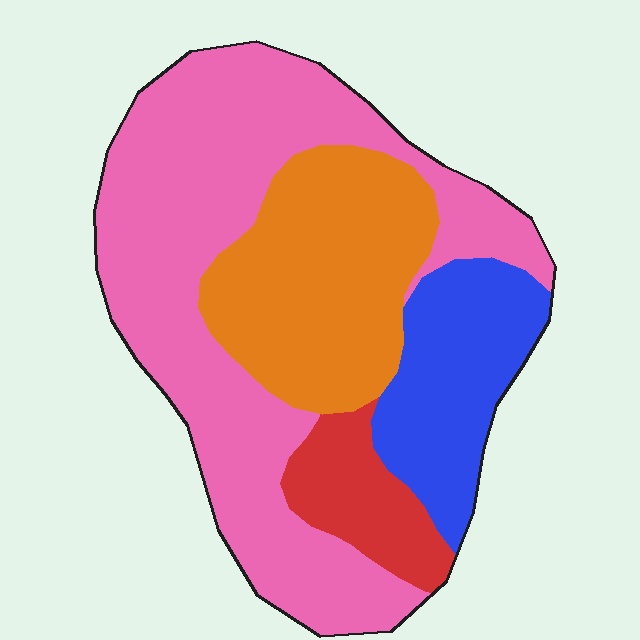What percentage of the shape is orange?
Orange takes up less than a quarter of the shape.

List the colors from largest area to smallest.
From largest to smallest: pink, orange, blue, red.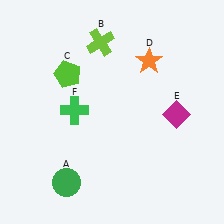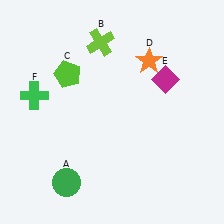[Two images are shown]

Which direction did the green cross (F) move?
The green cross (F) moved left.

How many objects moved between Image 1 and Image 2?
2 objects moved between the two images.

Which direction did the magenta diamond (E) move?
The magenta diamond (E) moved up.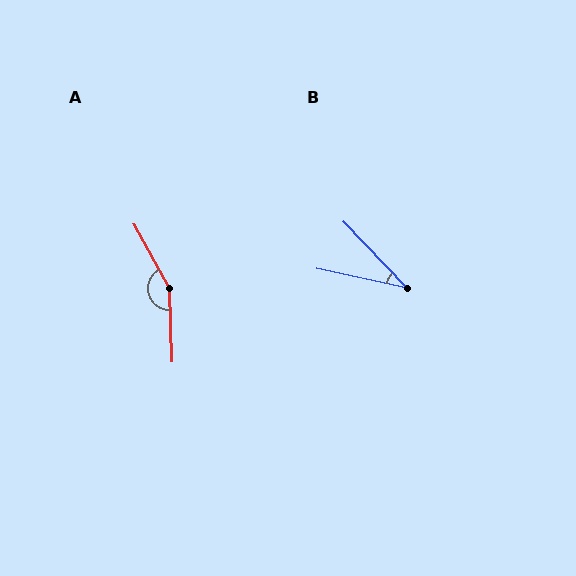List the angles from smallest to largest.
B (34°), A (153°).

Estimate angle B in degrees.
Approximately 34 degrees.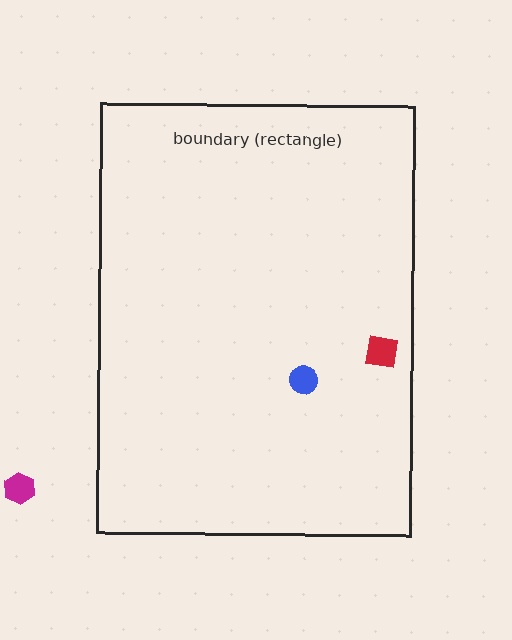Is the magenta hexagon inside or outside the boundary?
Outside.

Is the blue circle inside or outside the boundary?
Inside.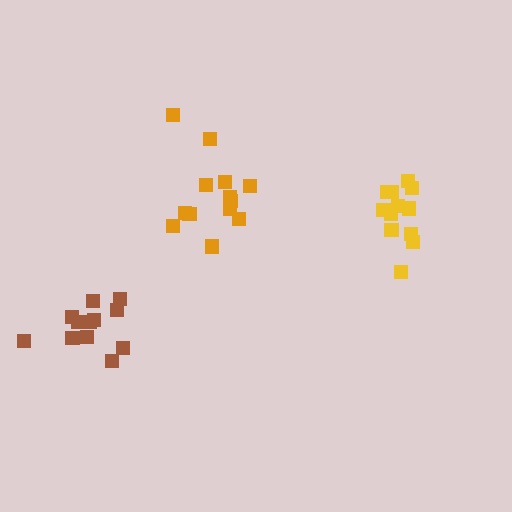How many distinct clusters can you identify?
There are 3 distinct clusters.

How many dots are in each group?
Group 1: 13 dots, Group 2: 12 dots, Group 3: 12 dots (37 total).